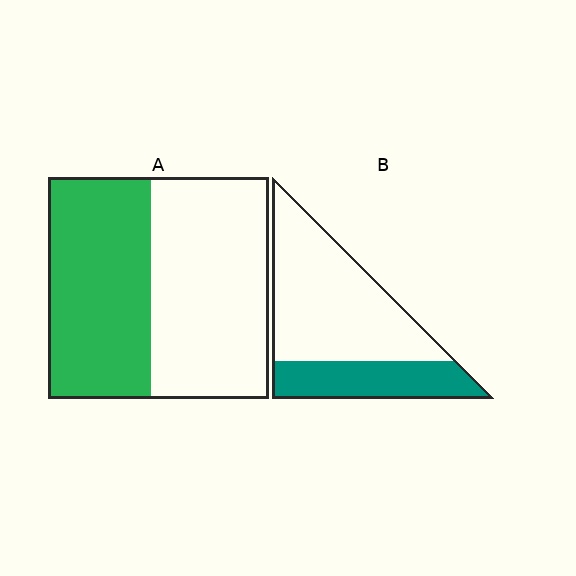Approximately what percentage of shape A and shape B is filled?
A is approximately 45% and B is approximately 30%.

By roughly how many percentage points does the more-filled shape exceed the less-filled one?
By roughly 15 percentage points (A over B).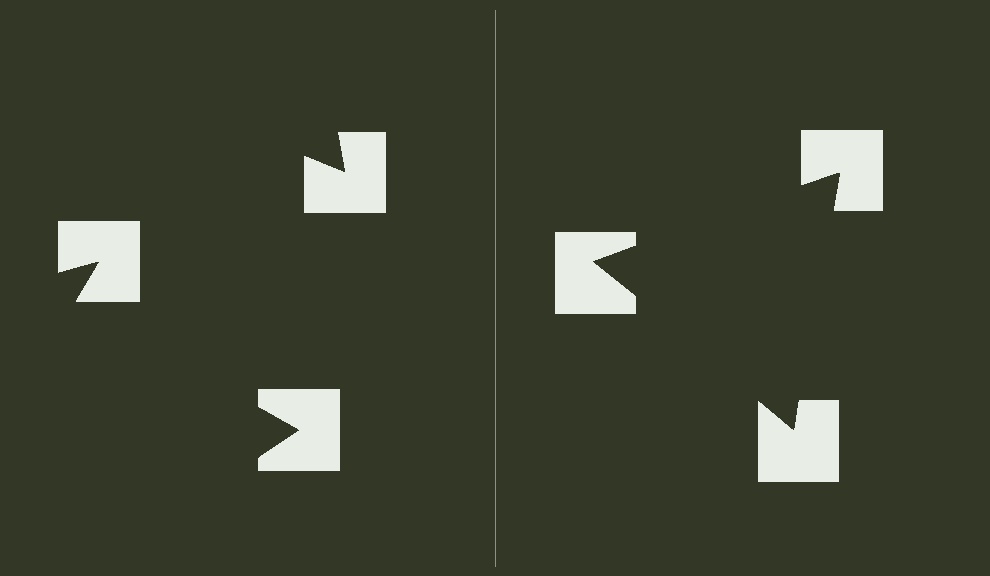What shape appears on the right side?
An illusory triangle.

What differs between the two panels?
The notched squares are positioned identically on both sides; only the wedge orientations differ. On the right they align to a triangle; on the left they are misaligned.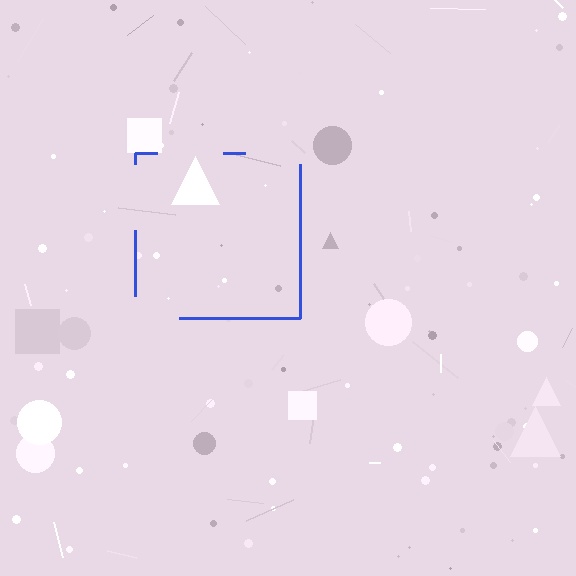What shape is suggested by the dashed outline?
The dashed outline suggests a square.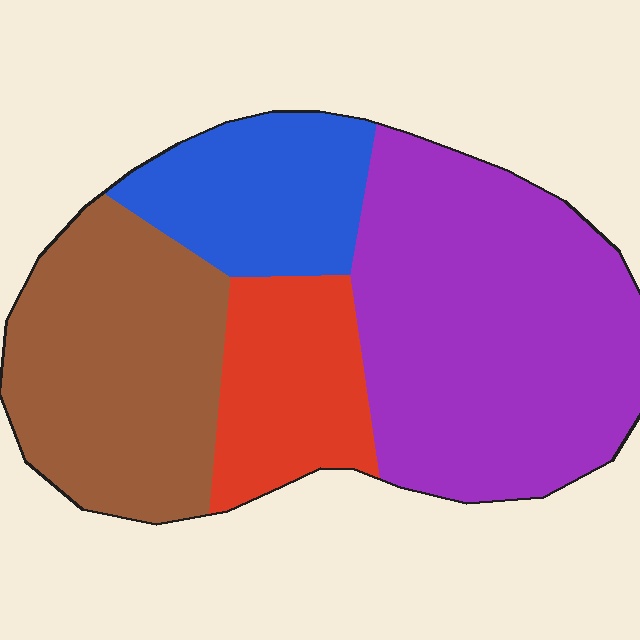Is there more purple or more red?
Purple.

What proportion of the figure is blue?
Blue covers about 15% of the figure.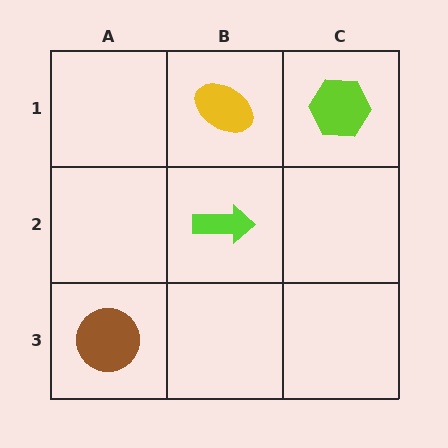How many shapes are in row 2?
1 shape.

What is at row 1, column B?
A yellow ellipse.